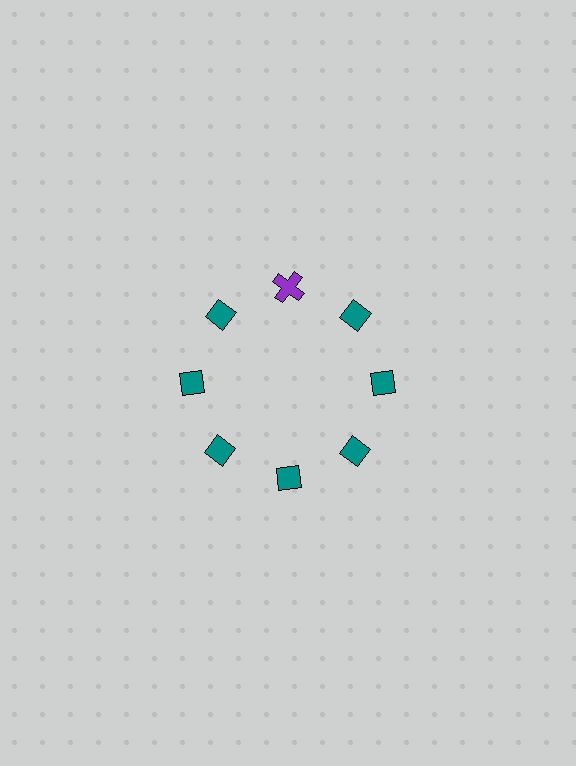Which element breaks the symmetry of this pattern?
The purple cross at roughly the 12 o'clock position breaks the symmetry. All other shapes are teal diamonds.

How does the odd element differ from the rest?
It differs in both color (purple instead of teal) and shape (cross instead of diamond).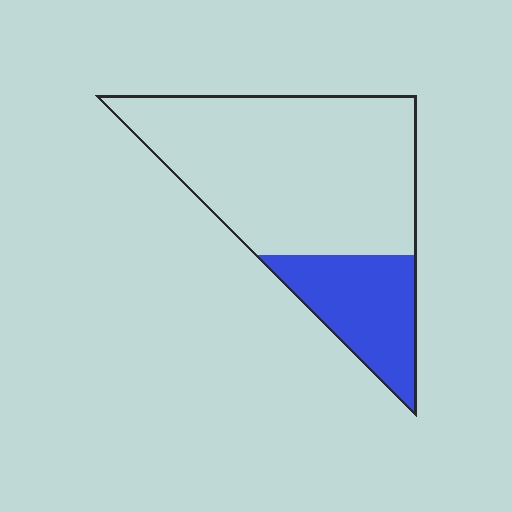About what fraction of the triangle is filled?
About one quarter (1/4).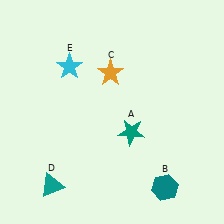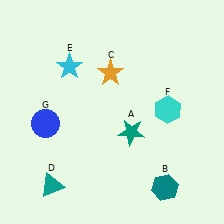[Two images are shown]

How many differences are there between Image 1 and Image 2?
There are 2 differences between the two images.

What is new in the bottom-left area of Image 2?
A blue circle (G) was added in the bottom-left area of Image 2.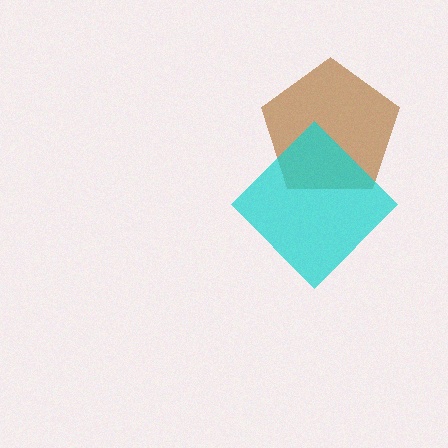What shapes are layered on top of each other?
The layered shapes are: a brown pentagon, a cyan diamond.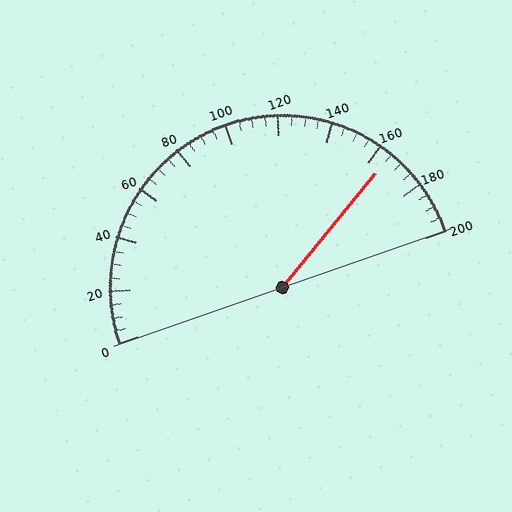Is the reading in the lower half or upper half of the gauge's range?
The reading is in the upper half of the range (0 to 200).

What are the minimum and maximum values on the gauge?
The gauge ranges from 0 to 200.